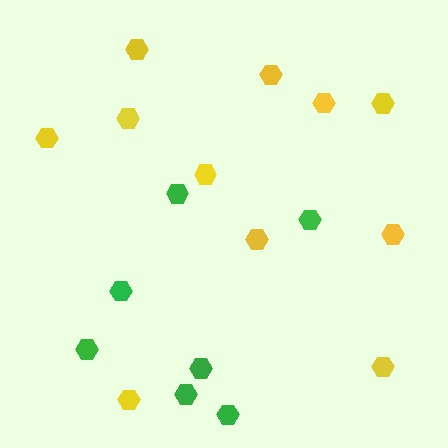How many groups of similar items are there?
There are 2 groups: one group of green hexagons (7) and one group of yellow hexagons (11).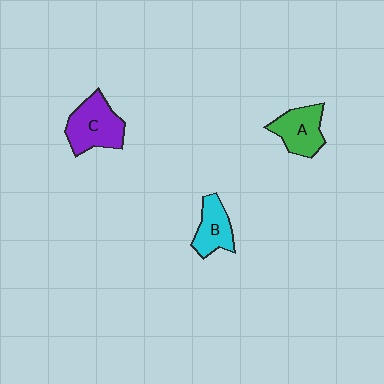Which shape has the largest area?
Shape C (purple).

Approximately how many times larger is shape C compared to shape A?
Approximately 1.2 times.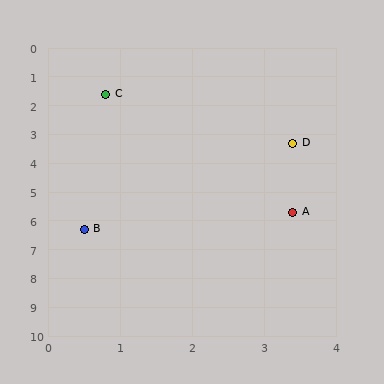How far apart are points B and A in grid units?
Points B and A are about 3.0 grid units apart.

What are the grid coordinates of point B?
Point B is at approximately (0.5, 6.3).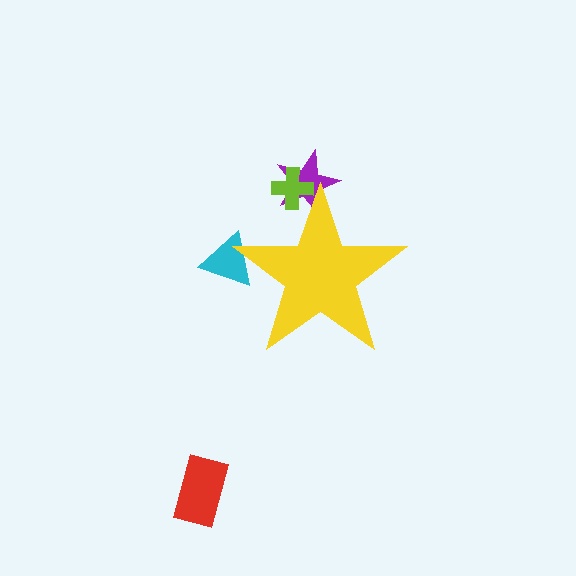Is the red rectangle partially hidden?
No, the red rectangle is fully visible.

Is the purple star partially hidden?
Yes, the purple star is partially hidden behind the yellow star.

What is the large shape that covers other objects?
A yellow star.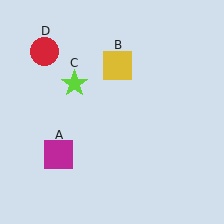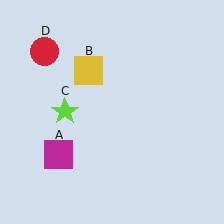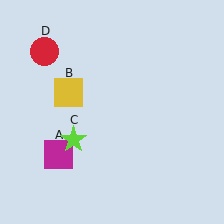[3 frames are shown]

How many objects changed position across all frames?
2 objects changed position: yellow square (object B), lime star (object C).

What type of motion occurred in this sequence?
The yellow square (object B), lime star (object C) rotated counterclockwise around the center of the scene.